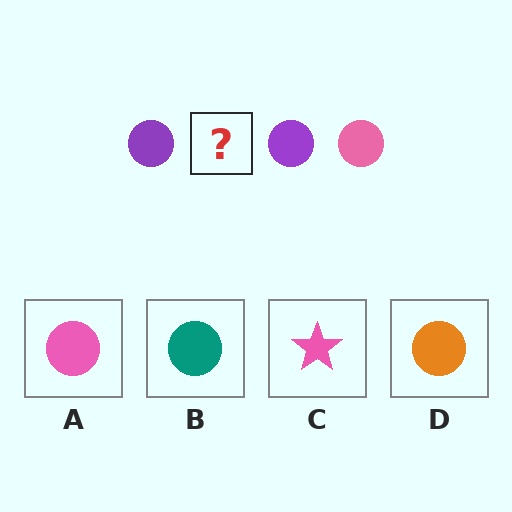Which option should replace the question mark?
Option A.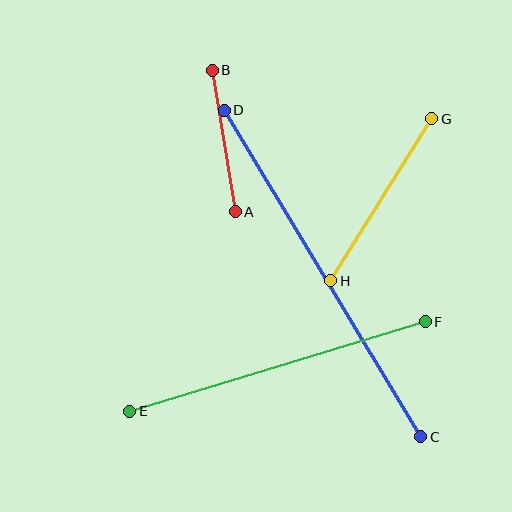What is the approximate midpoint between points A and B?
The midpoint is at approximately (224, 141) pixels.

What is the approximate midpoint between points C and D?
The midpoint is at approximately (322, 274) pixels.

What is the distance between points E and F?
The distance is approximately 309 pixels.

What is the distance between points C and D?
The distance is approximately 381 pixels.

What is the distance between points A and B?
The distance is approximately 143 pixels.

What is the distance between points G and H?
The distance is approximately 191 pixels.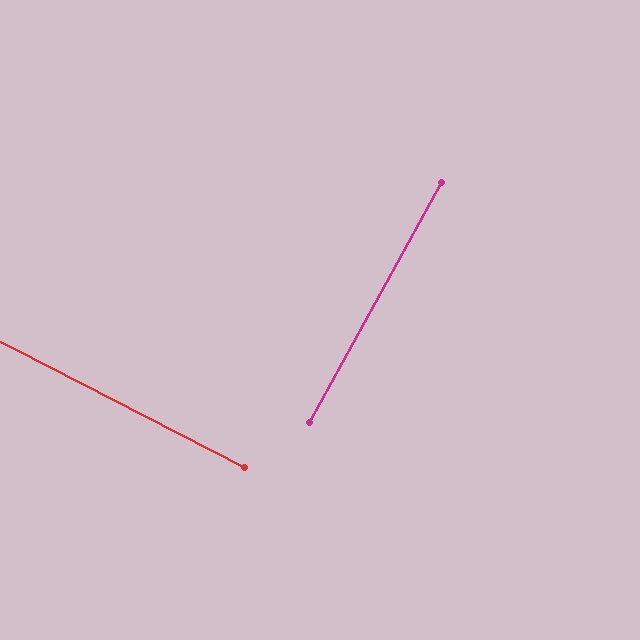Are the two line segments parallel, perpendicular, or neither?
Perpendicular — they meet at approximately 88°.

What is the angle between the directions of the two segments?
Approximately 88 degrees.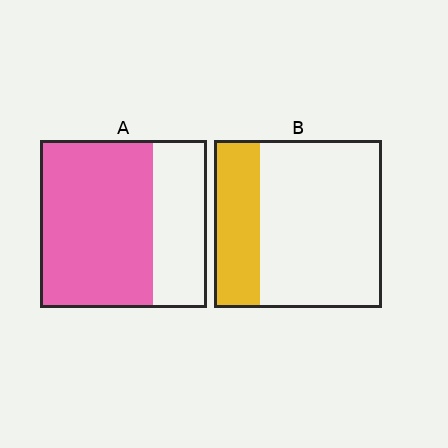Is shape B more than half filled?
No.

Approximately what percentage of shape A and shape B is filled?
A is approximately 70% and B is approximately 25%.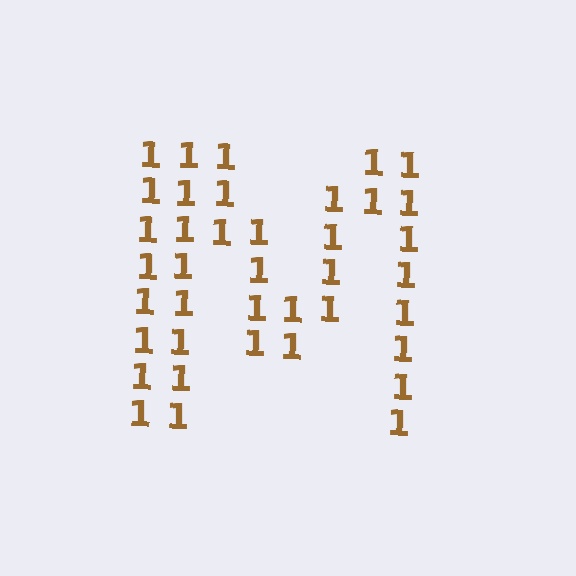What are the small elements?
The small elements are digit 1's.